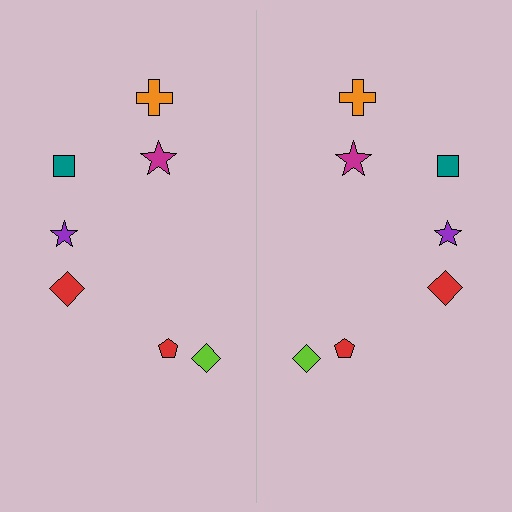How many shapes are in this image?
There are 14 shapes in this image.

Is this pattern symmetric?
Yes, this pattern has bilateral (reflection) symmetry.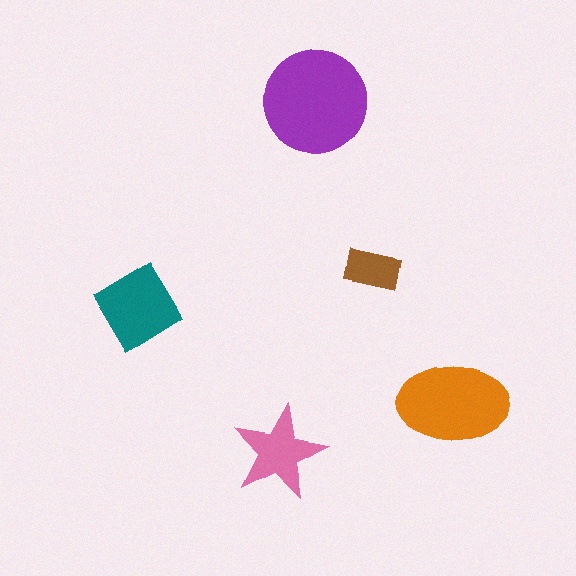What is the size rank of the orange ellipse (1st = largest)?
2nd.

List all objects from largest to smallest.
The purple circle, the orange ellipse, the teal diamond, the pink star, the brown rectangle.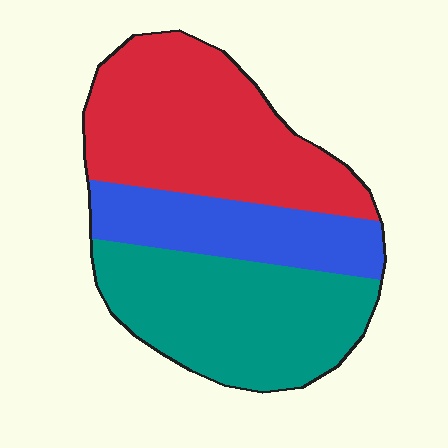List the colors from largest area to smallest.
From largest to smallest: red, teal, blue.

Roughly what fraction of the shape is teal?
Teal covers 37% of the shape.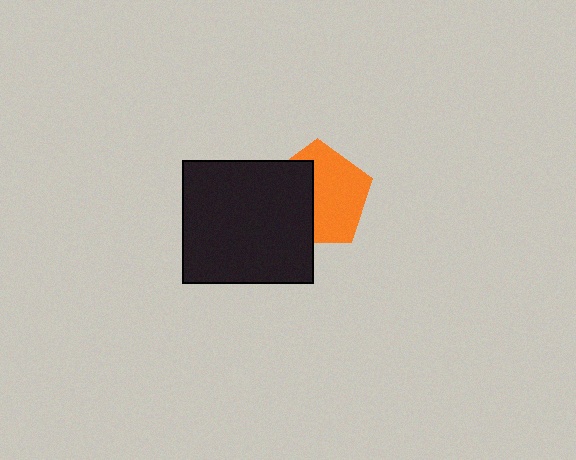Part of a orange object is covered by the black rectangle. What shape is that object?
It is a pentagon.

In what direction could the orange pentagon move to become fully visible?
The orange pentagon could move right. That would shift it out from behind the black rectangle entirely.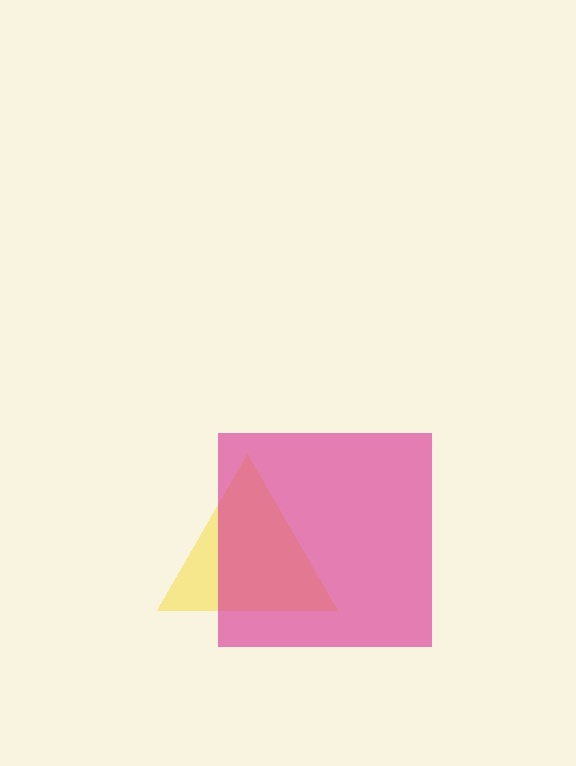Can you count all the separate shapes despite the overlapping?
Yes, there are 2 separate shapes.